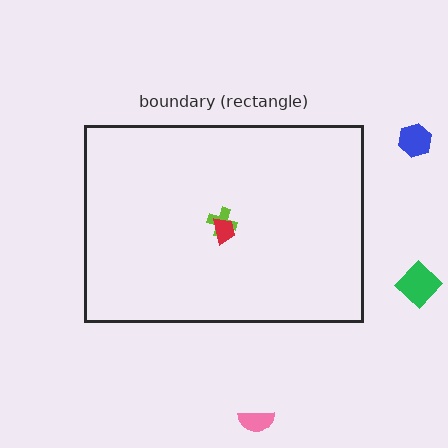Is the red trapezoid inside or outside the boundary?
Inside.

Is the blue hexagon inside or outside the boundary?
Outside.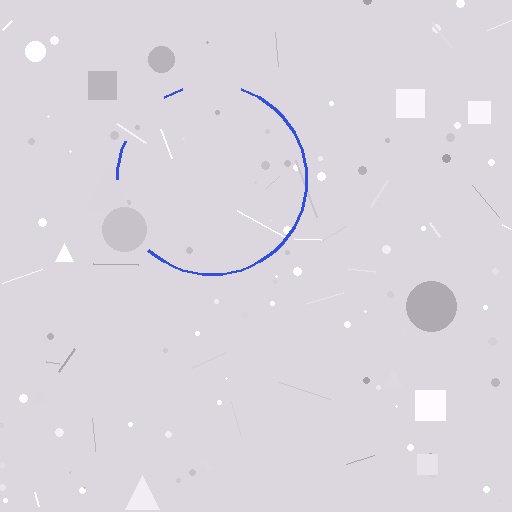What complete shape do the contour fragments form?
The contour fragments form a circle.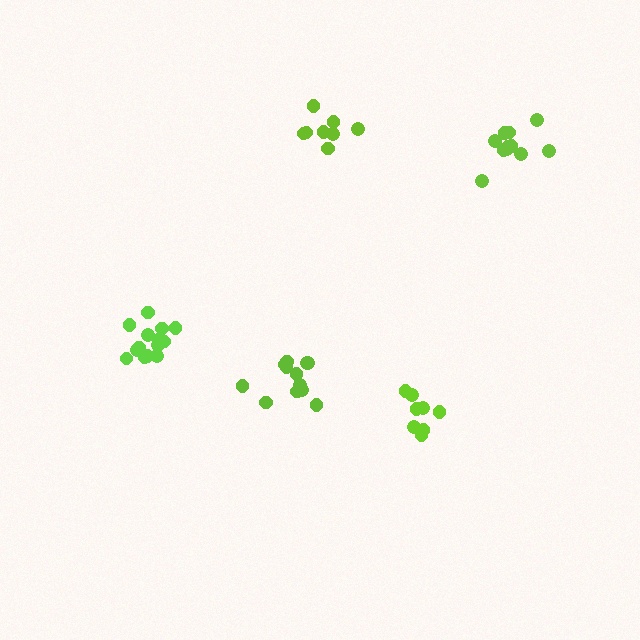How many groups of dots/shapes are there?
There are 5 groups.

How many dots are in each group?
Group 1: 14 dots, Group 2: 13 dots, Group 3: 8 dots, Group 4: 8 dots, Group 5: 11 dots (54 total).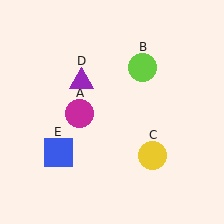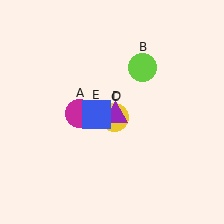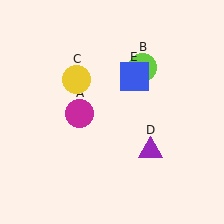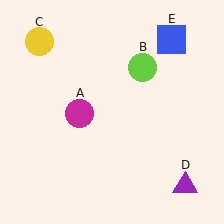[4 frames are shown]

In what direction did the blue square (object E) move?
The blue square (object E) moved up and to the right.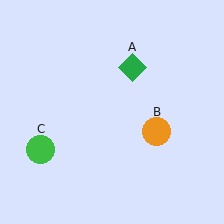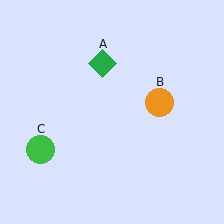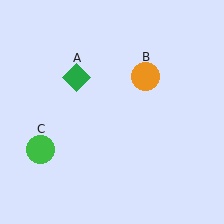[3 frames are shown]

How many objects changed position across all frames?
2 objects changed position: green diamond (object A), orange circle (object B).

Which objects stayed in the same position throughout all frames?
Green circle (object C) remained stationary.